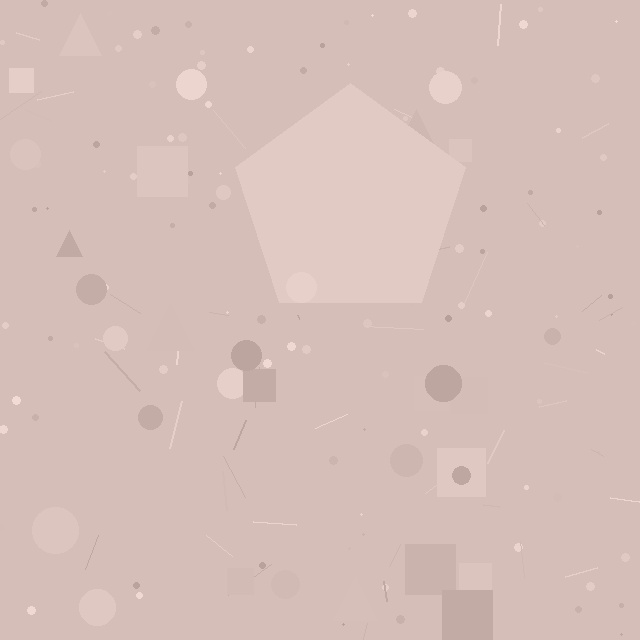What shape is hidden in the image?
A pentagon is hidden in the image.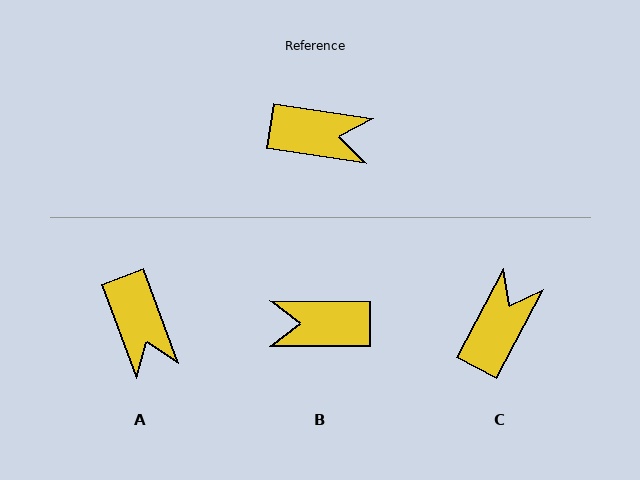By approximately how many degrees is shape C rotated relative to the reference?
Approximately 71 degrees counter-clockwise.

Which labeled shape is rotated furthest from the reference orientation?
B, about 171 degrees away.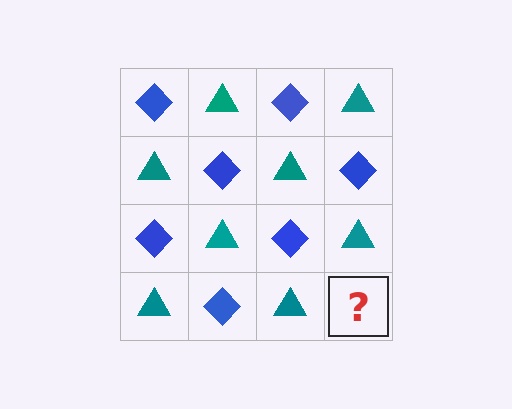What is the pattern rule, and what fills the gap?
The rule is that it alternates blue diamond and teal triangle in a checkerboard pattern. The gap should be filled with a blue diamond.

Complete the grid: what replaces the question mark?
The question mark should be replaced with a blue diamond.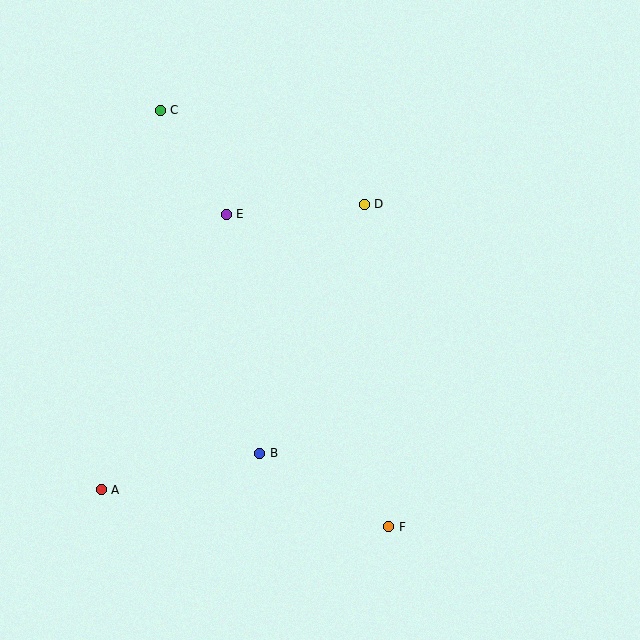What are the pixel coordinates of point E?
Point E is at (226, 214).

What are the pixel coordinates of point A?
Point A is at (101, 490).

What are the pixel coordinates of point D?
Point D is at (364, 204).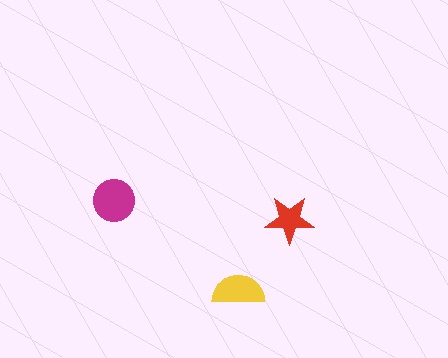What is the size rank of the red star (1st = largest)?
3rd.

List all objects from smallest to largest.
The red star, the yellow semicircle, the magenta circle.